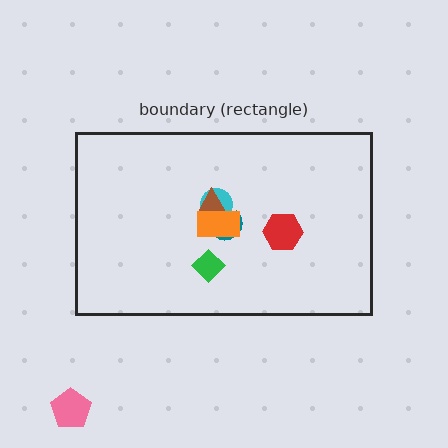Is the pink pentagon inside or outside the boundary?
Outside.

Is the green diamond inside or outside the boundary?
Inside.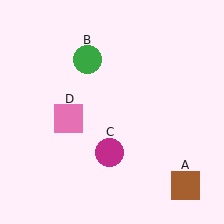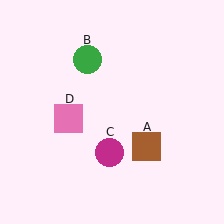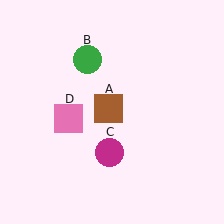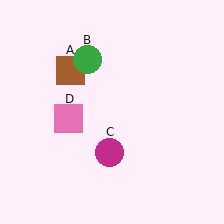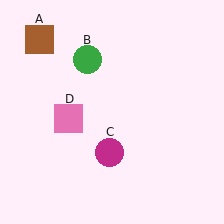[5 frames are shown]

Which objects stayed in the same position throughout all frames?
Green circle (object B) and magenta circle (object C) and pink square (object D) remained stationary.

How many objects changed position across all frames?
1 object changed position: brown square (object A).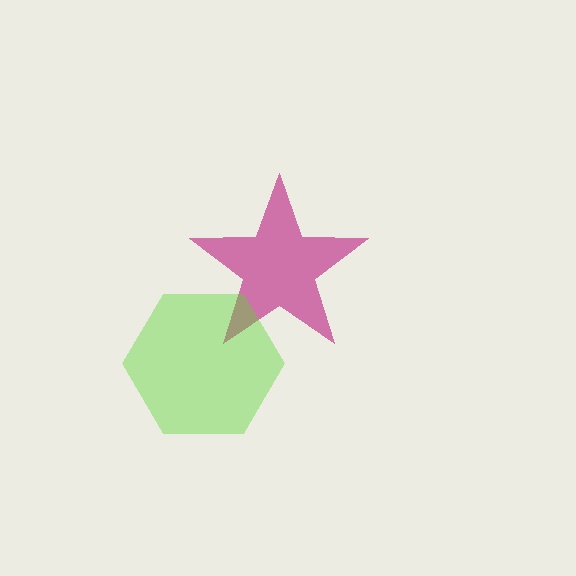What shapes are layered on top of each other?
The layered shapes are: a magenta star, a lime hexagon.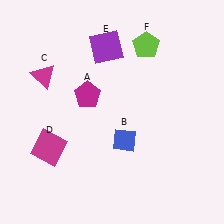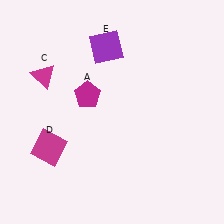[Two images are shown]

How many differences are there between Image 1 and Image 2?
There are 2 differences between the two images.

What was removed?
The blue diamond (B), the lime pentagon (F) were removed in Image 2.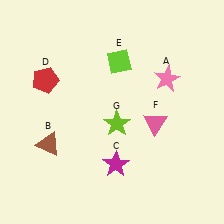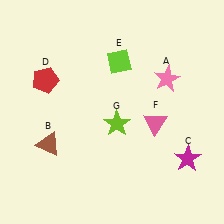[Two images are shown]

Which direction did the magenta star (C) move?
The magenta star (C) moved right.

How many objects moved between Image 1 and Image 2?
1 object moved between the two images.